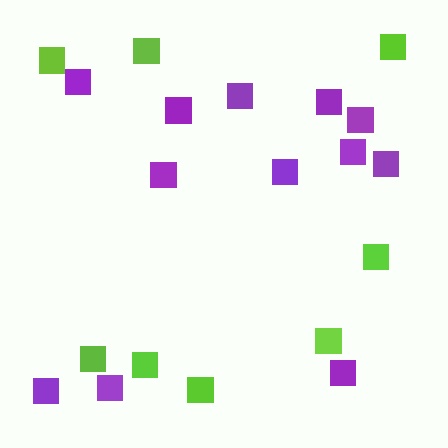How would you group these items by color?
There are 2 groups: one group of lime squares (8) and one group of purple squares (12).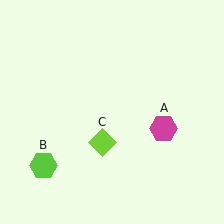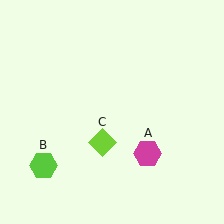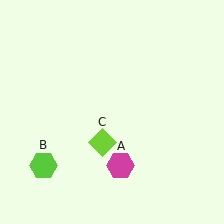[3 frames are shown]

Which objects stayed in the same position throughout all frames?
Lime hexagon (object B) and lime diamond (object C) remained stationary.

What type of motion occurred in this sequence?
The magenta hexagon (object A) rotated clockwise around the center of the scene.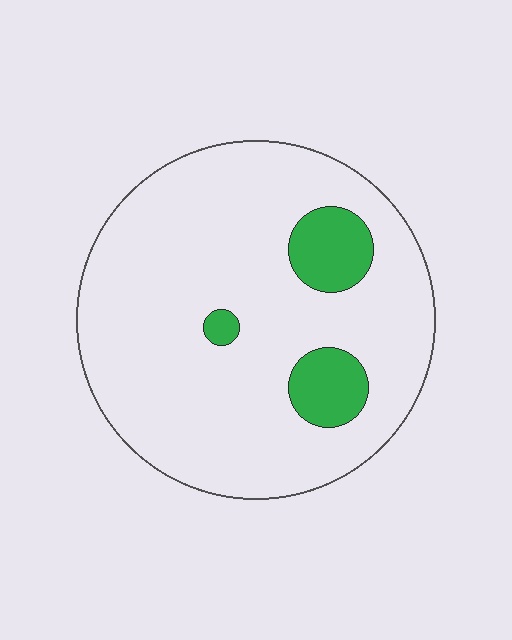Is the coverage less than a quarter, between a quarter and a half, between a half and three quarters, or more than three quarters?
Less than a quarter.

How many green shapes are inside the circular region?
3.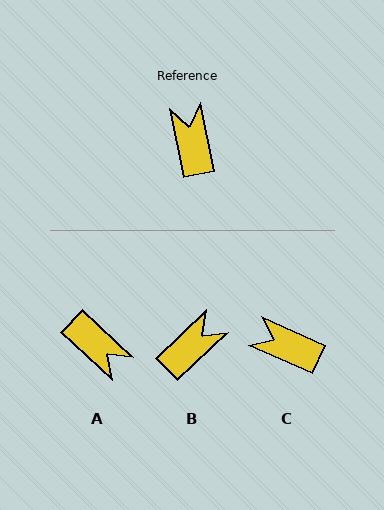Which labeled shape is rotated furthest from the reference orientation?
A, about 144 degrees away.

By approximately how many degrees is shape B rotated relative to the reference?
Approximately 57 degrees clockwise.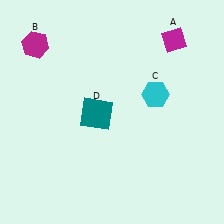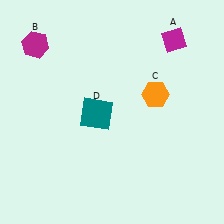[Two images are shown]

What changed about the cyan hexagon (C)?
In Image 1, C is cyan. In Image 2, it changed to orange.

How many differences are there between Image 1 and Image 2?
There is 1 difference between the two images.